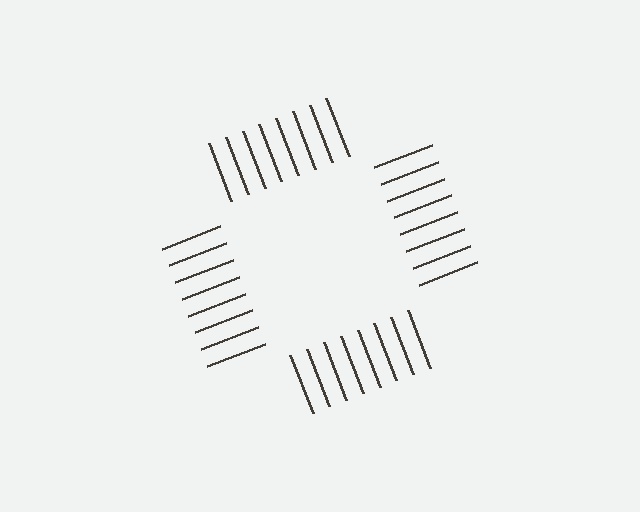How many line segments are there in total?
32 — 8 along each of the 4 edges.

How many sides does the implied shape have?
4 sides — the line-ends trace a square.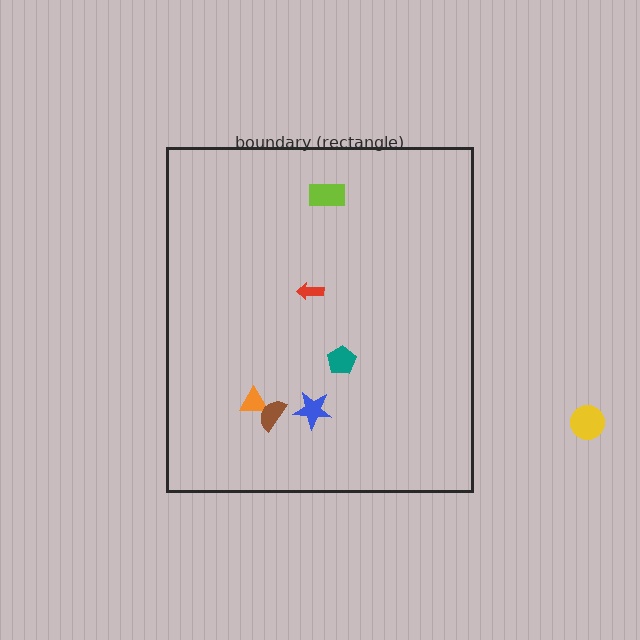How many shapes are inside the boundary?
6 inside, 1 outside.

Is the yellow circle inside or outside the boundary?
Outside.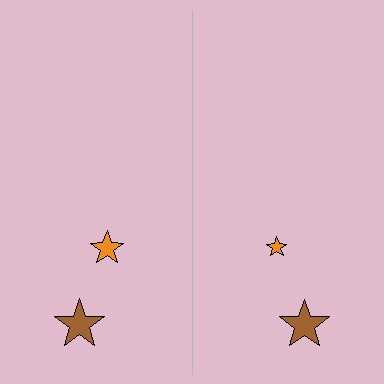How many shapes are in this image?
There are 4 shapes in this image.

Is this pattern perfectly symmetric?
No, the pattern is not perfectly symmetric. The orange star on the right side has a different size than its mirror counterpart.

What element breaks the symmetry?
The orange star on the right side has a different size than its mirror counterpart.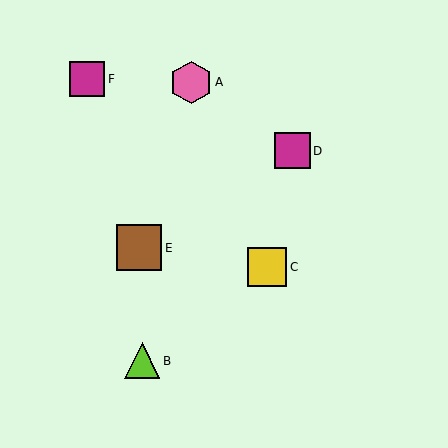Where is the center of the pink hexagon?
The center of the pink hexagon is at (191, 82).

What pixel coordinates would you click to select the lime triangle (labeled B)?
Click at (142, 361) to select the lime triangle B.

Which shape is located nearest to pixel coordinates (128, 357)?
The lime triangle (labeled B) at (142, 361) is nearest to that location.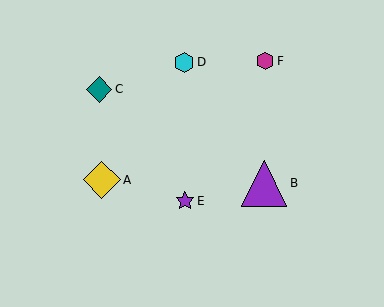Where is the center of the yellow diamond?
The center of the yellow diamond is at (102, 180).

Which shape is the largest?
The purple triangle (labeled B) is the largest.